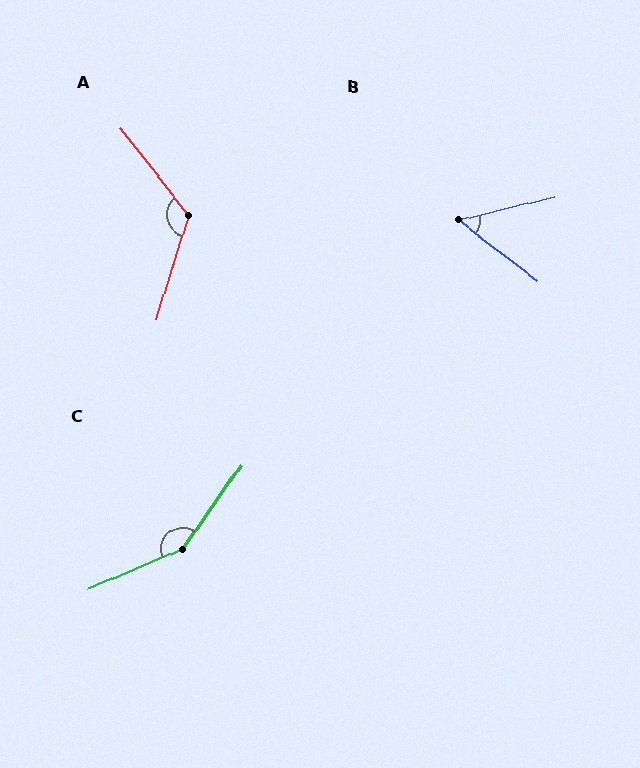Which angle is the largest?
C, at approximately 148 degrees.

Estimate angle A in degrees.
Approximately 125 degrees.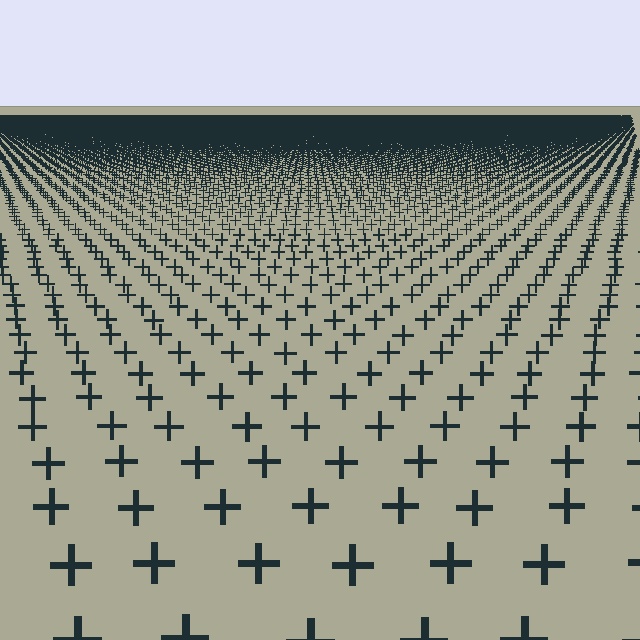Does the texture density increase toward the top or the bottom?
Density increases toward the top.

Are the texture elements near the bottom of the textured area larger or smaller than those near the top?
Larger. Near the bottom, elements are closer to the viewer and appear at a bigger on-screen size.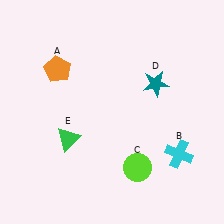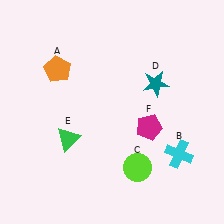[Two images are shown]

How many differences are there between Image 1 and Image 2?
There is 1 difference between the two images.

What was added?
A magenta pentagon (F) was added in Image 2.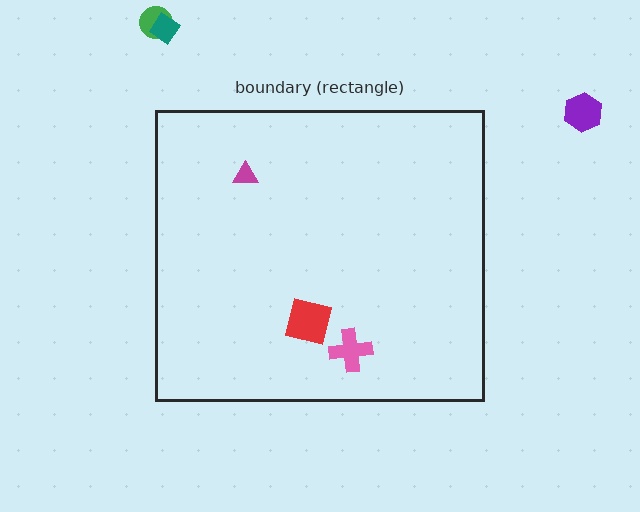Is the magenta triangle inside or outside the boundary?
Inside.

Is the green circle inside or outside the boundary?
Outside.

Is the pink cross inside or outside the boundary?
Inside.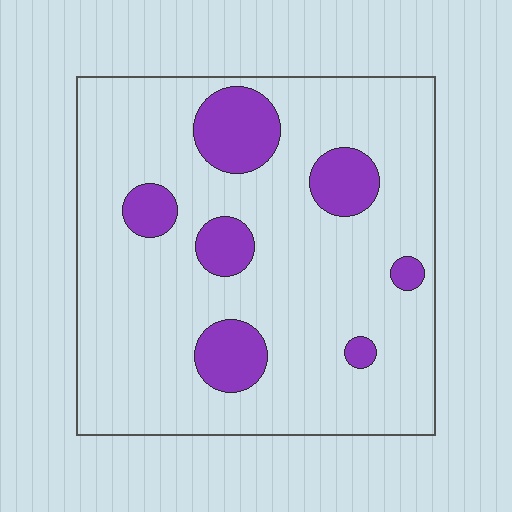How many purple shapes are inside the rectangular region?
7.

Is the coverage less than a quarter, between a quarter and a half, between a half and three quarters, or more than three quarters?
Less than a quarter.